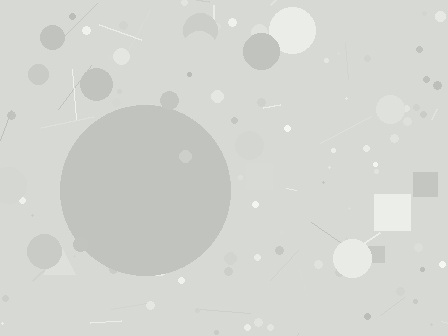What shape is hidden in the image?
A circle is hidden in the image.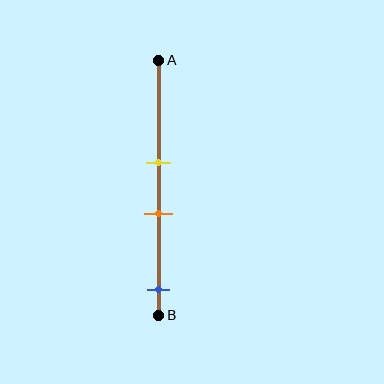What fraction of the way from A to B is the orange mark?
The orange mark is approximately 60% (0.6) of the way from A to B.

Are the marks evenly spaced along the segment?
No, the marks are not evenly spaced.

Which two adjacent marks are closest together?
The yellow and orange marks are the closest adjacent pair.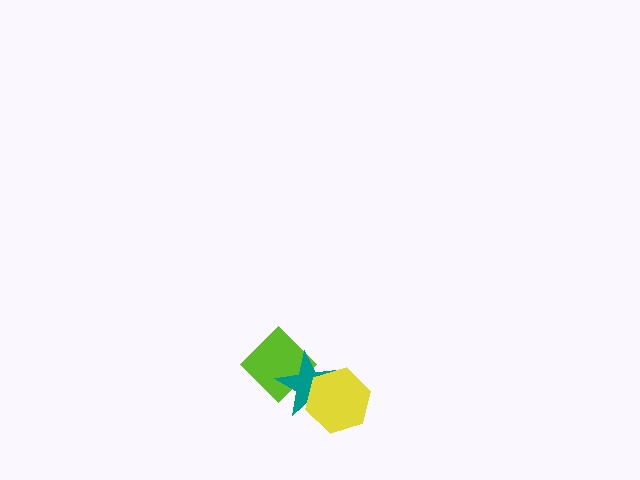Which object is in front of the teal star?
The yellow hexagon is in front of the teal star.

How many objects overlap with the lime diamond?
1 object overlaps with the lime diamond.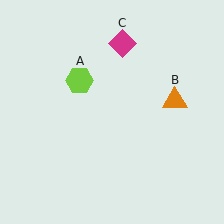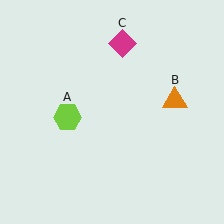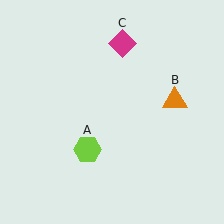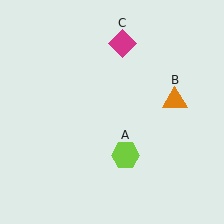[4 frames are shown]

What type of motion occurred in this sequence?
The lime hexagon (object A) rotated counterclockwise around the center of the scene.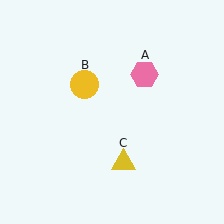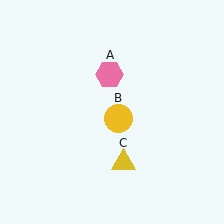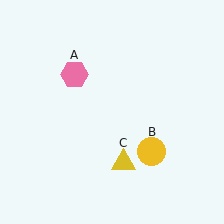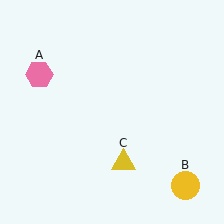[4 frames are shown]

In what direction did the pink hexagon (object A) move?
The pink hexagon (object A) moved left.